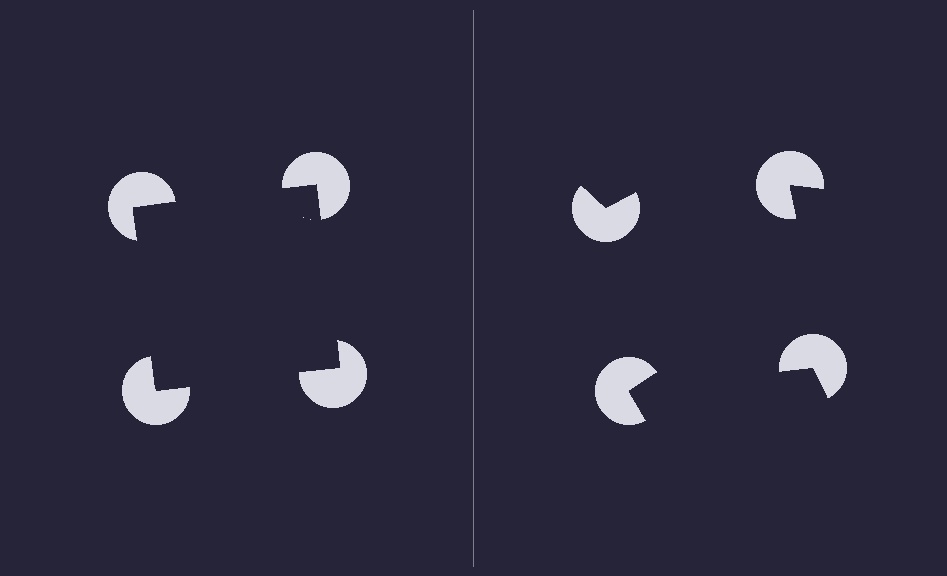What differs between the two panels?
The pac-man discs are positioned identically on both sides; only the wedge orientations differ. On the left they align to a square; on the right they are misaligned.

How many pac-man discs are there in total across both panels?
8 — 4 on each side.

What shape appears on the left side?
An illusory square.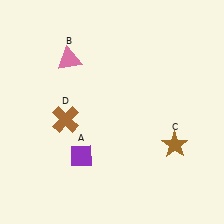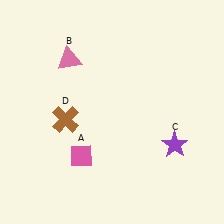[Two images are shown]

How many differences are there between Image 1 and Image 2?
There are 2 differences between the two images.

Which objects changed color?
A changed from purple to pink. C changed from brown to purple.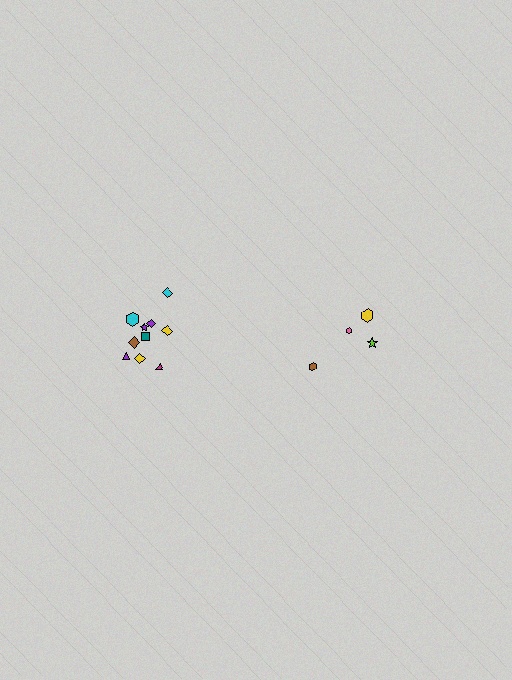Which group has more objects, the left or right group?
The left group.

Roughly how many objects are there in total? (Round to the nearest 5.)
Roughly 15 objects in total.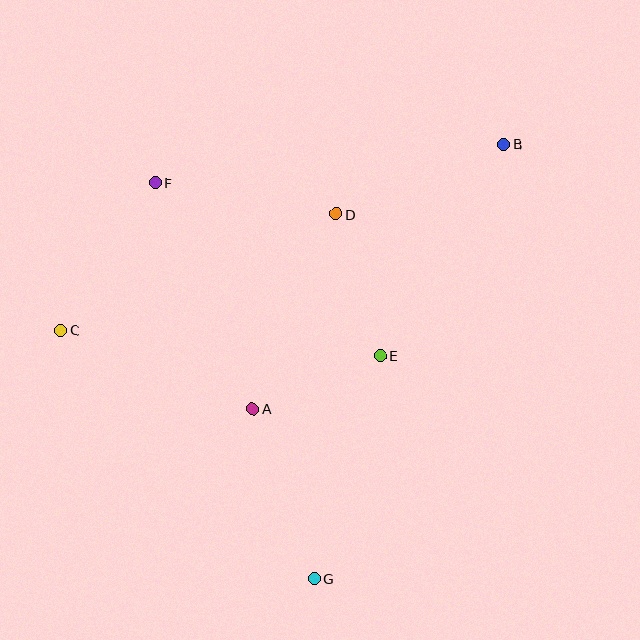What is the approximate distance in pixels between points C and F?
The distance between C and F is approximately 175 pixels.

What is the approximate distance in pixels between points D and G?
The distance between D and G is approximately 365 pixels.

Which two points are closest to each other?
Points A and E are closest to each other.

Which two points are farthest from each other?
Points B and C are farthest from each other.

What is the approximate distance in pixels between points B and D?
The distance between B and D is approximately 182 pixels.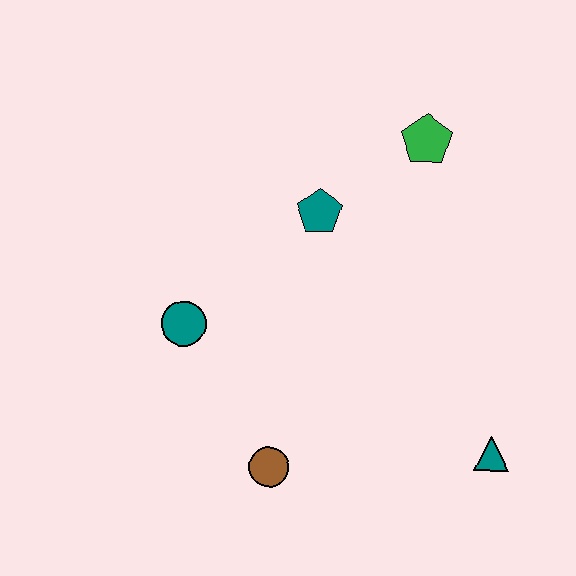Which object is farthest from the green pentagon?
The brown circle is farthest from the green pentagon.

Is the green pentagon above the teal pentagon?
Yes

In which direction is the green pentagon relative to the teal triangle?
The green pentagon is above the teal triangle.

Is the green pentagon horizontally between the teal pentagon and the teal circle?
No